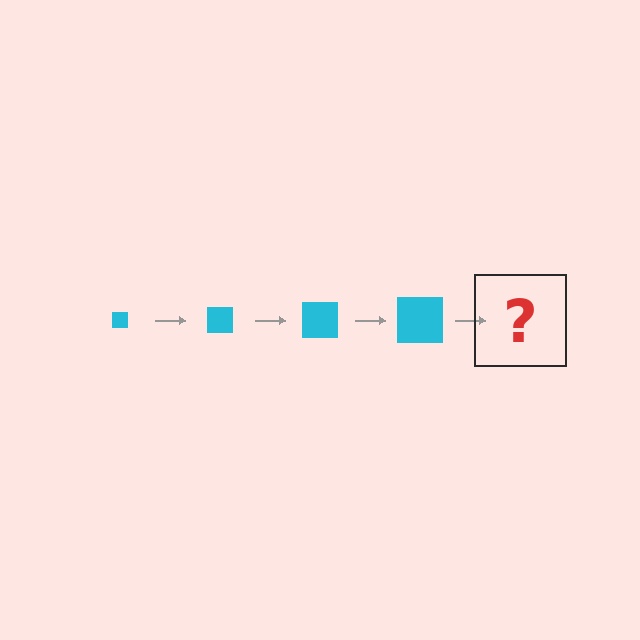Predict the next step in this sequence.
The next step is a cyan square, larger than the previous one.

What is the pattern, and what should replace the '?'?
The pattern is that the square gets progressively larger each step. The '?' should be a cyan square, larger than the previous one.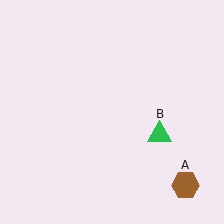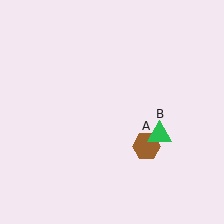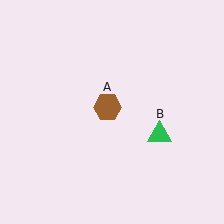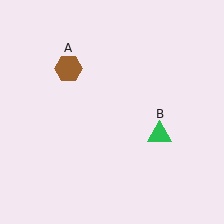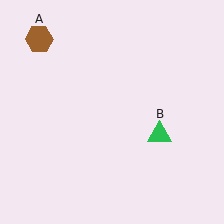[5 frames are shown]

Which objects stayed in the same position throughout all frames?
Green triangle (object B) remained stationary.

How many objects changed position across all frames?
1 object changed position: brown hexagon (object A).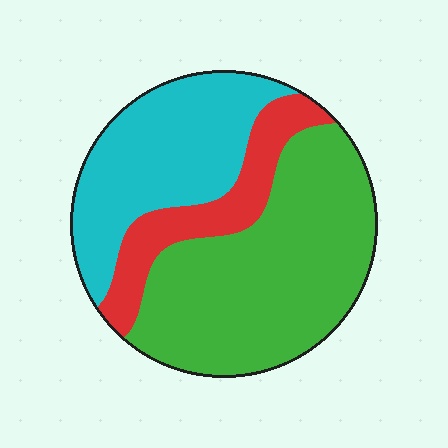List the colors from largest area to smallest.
From largest to smallest: green, cyan, red.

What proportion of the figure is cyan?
Cyan covers around 30% of the figure.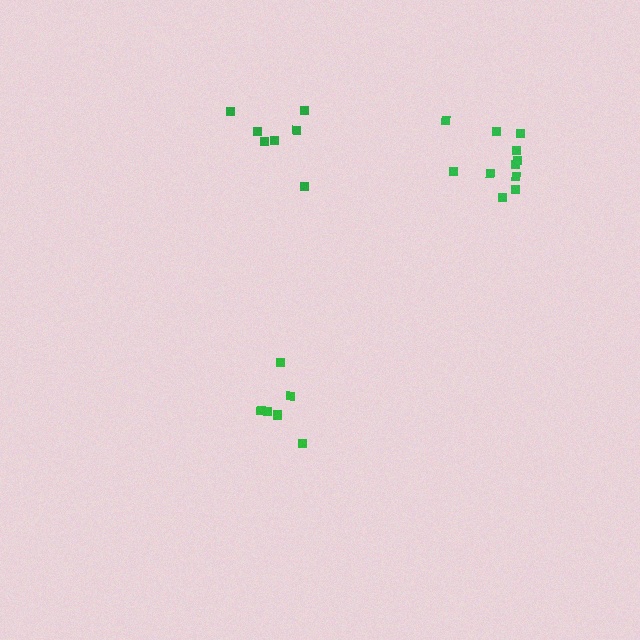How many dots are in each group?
Group 1: 7 dots, Group 2: 6 dots, Group 3: 11 dots (24 total).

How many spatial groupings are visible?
There are 3 spatial groupings.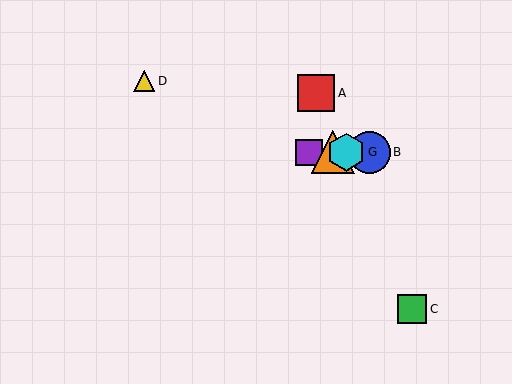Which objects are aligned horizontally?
Objects B, E, F, G are aligned horizontally.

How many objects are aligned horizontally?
4 objects (B, E, F, G) are aligned horizontally.